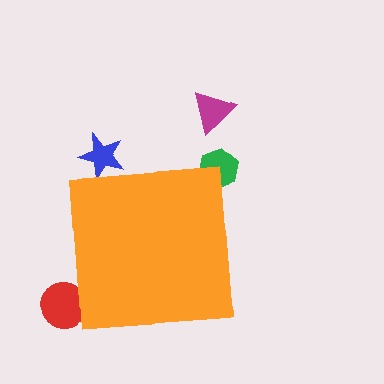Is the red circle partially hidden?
Yes, the red circle is partially hidden behind the orange square.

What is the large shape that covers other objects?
An orange square.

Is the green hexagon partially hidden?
Yes, the green hexagon is partially hidden behind the orange square.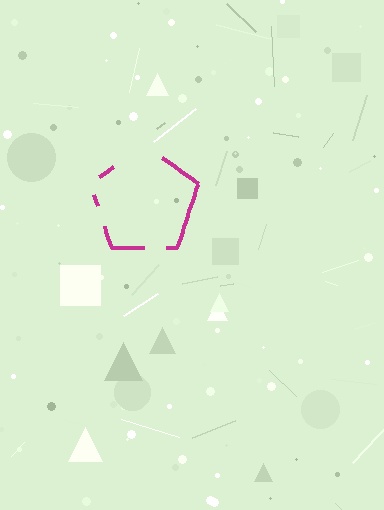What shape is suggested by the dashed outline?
The dashed outline suggests a pentagon.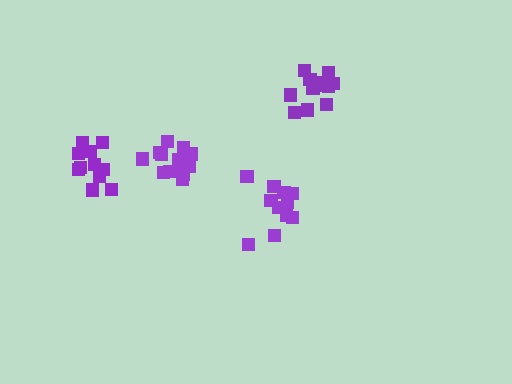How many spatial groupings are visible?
There are 4 spatial groupings.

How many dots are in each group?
Group 1: 13 dots, Group 2: 11 dots, Group 3: 11 dots, Group 4: 15 dots (50 total).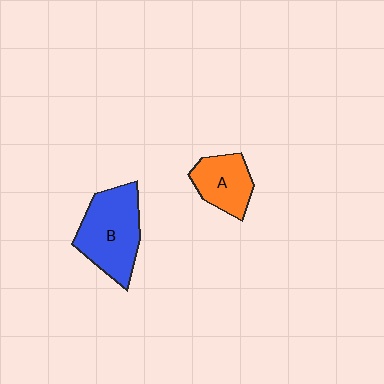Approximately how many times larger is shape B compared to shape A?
Approximately 1.6 times.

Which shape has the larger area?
Shape B (blue).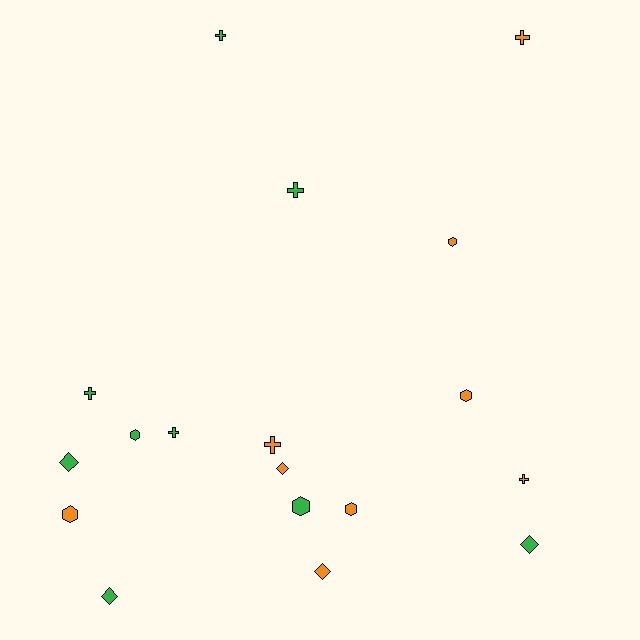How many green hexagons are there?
There are 2 green hexagons.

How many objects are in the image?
There are 18 objects.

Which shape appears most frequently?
Cross, with 7 objects.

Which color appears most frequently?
Green, with 9 objects.